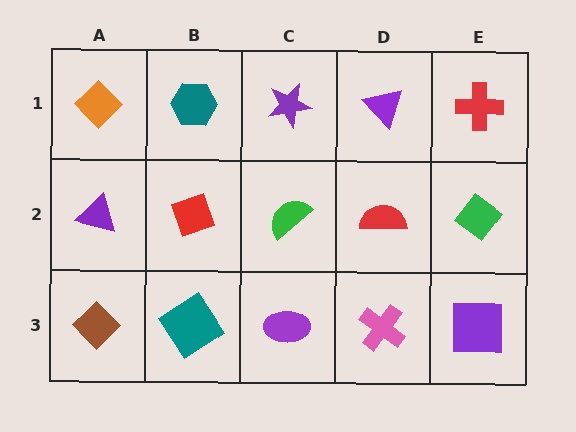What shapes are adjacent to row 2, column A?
An orange diamond (row 1, column A), a brown diamond (row 3, column A), a red diamond (row 2, column B).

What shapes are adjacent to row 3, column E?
A green diamond (row 2, column E), a pink cross (row 3, column D).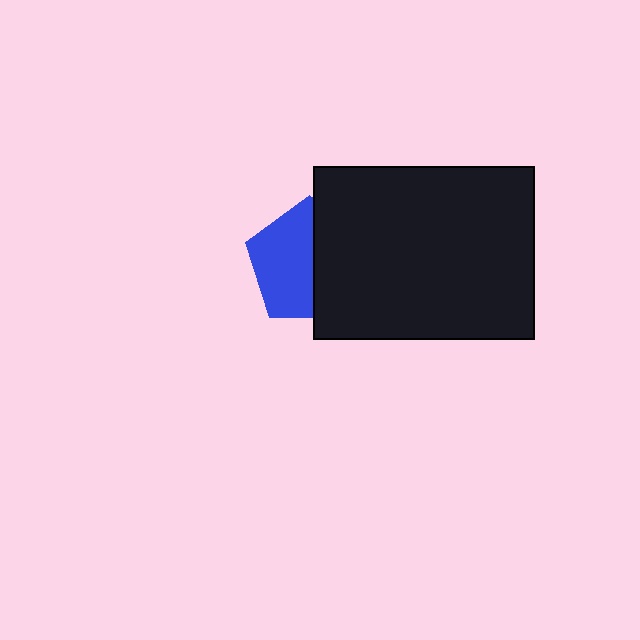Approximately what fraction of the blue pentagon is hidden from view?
Roughly 45% of the blue pentagon is hidden behind the black rectangle.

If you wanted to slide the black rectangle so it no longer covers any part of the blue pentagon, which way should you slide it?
Slide it right — that is the most direct way to separate the two shapes.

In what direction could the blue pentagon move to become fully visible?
The blue pentagon could move left. That would shift it out from behind the black rectangle entirely.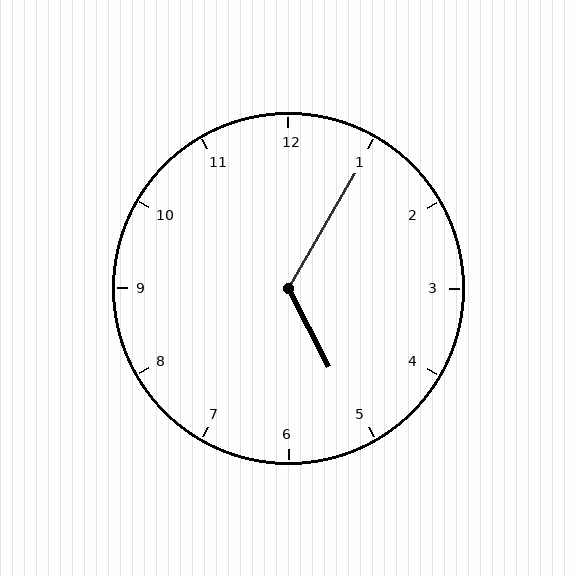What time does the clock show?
5:05.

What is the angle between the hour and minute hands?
Approximately 122 degrees.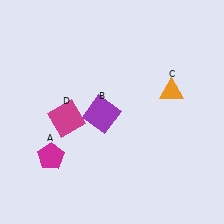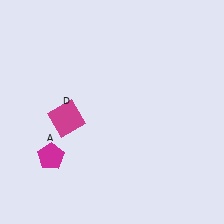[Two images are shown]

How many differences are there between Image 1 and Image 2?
There are 2 differences between the two images.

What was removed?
The orange triangle (C), the purple square (B) were removed in Image 2.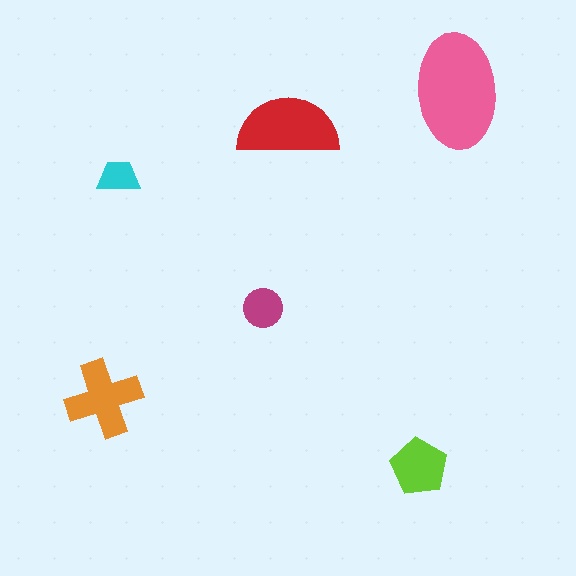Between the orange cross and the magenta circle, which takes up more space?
The orange cross.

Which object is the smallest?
The cyan trapezoid.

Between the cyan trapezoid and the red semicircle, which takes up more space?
The red semicircle.